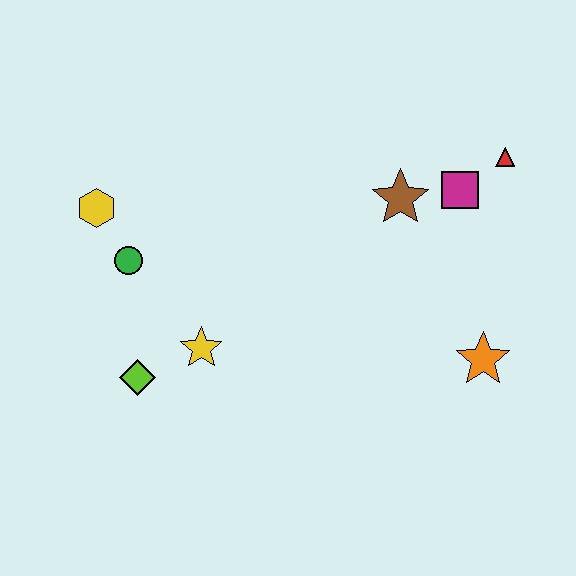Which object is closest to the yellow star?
The lime diamond is closest to the yellow star.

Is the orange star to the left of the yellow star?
No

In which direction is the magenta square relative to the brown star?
The magenta square is to the right of the brown star.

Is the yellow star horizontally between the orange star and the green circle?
Yes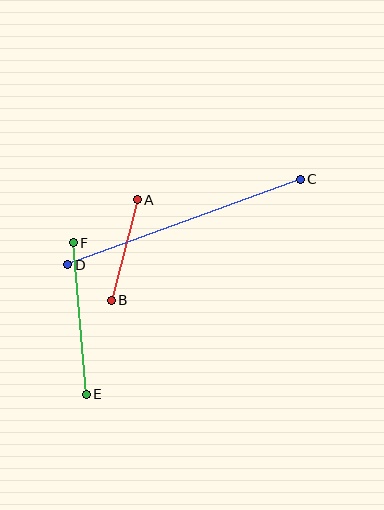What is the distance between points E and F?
The distance is approximately 152 pixels.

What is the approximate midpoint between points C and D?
The midpoint is at approximately (184, 222) pixels.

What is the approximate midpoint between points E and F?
The midpoint is at approximately (80, 318) pixels.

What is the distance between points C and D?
The distance is approximately 248 pixels.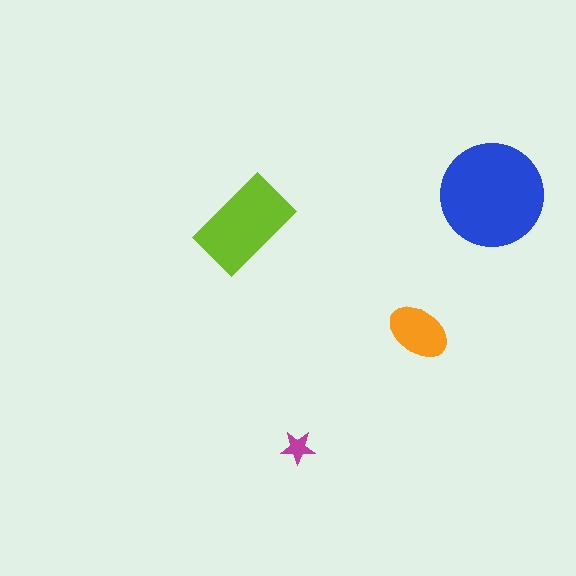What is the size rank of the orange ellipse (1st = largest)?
3rd.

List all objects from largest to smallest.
The blue circle, the lime rectangle, the orange ellipse, the magenta star.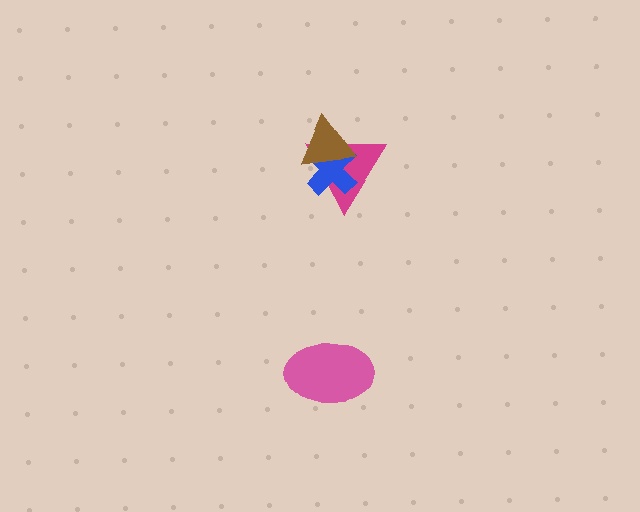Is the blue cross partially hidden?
Yes, it is partially covered by another shape.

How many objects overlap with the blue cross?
2 objects overlap with the blue cross.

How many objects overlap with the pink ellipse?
0 objects overlap with the pink ellipse.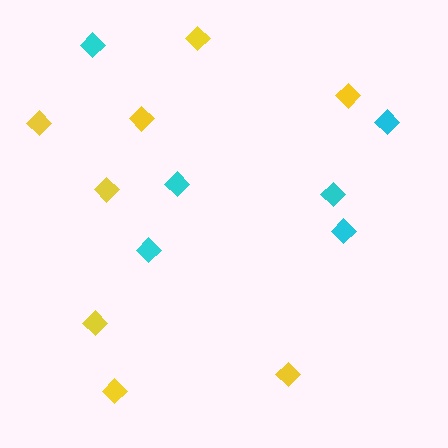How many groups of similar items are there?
There are 2 groups: one group of cyan diamonds (6) and one group of yellow diamonds (8).